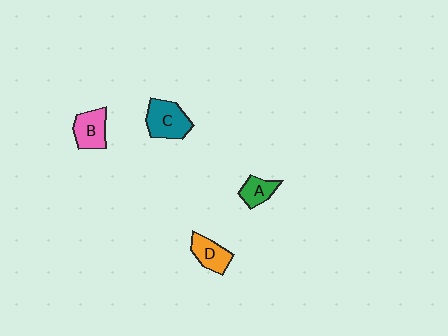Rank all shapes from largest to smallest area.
From largest to smallest: C (teal), B (pink), D (orange), A (green).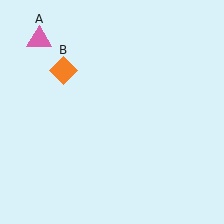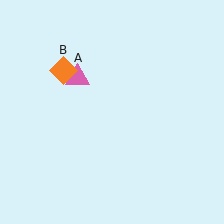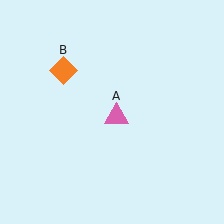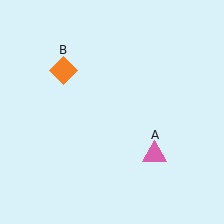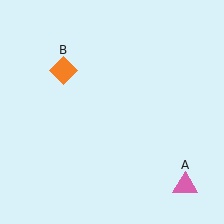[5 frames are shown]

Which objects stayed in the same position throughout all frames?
Orange diamond (object B) remained stationary.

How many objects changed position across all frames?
1 object changed position: pink triangle (object A).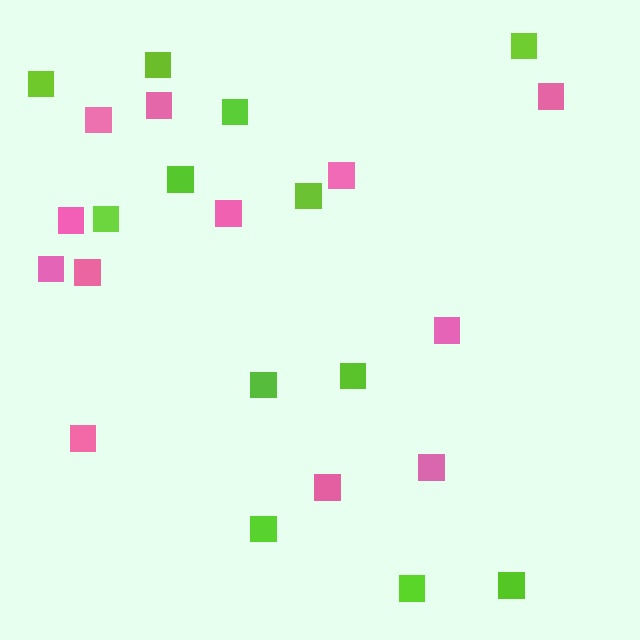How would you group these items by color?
There are 2 groups: one group of pink squares (12) and one group of lime squares (12).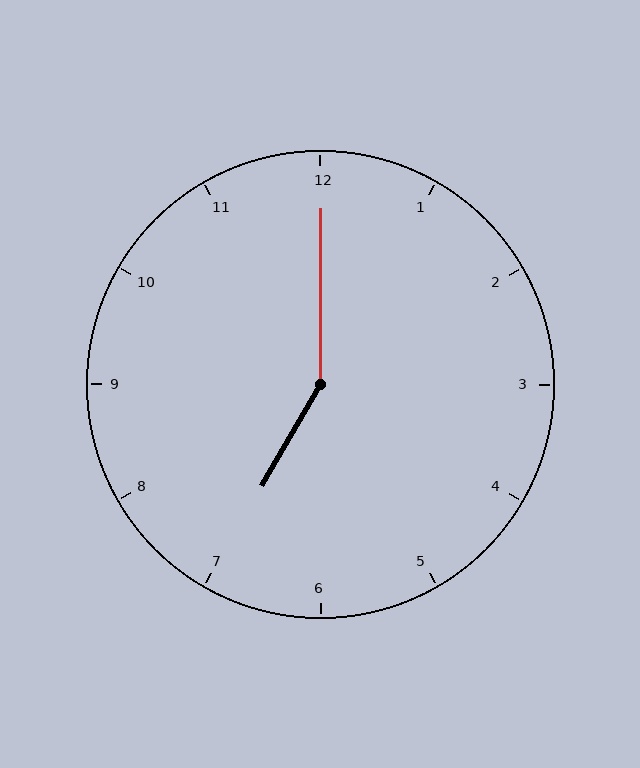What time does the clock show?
7:00.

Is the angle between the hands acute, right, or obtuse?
It is obtuse.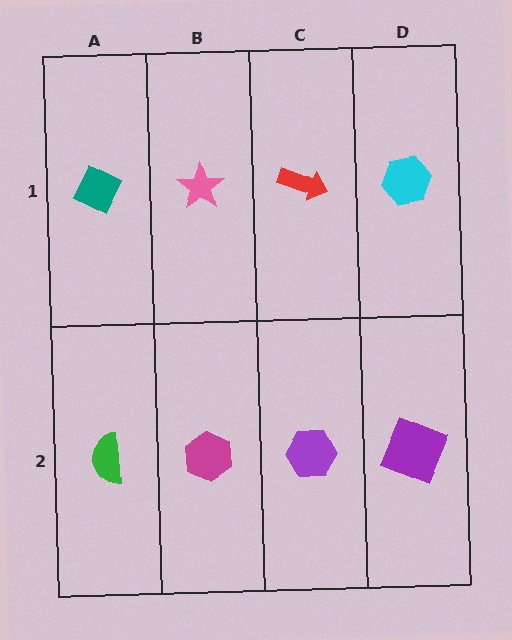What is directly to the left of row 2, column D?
A purple hexagon.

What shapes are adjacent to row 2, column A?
A teal diamond (row 1, column A), a magenta hexagon (row 2, column B).